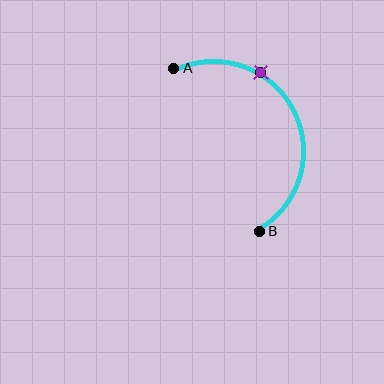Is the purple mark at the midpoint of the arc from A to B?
No. The purple mark lies on the arc but is closer to endpoint A. The arc midpoint would be at the point on the curve equidistant along the arc from both A and B.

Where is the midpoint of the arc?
The arc midpoint is the point on the curve farthest from the straight line joining A and B. It sits to the right of that line.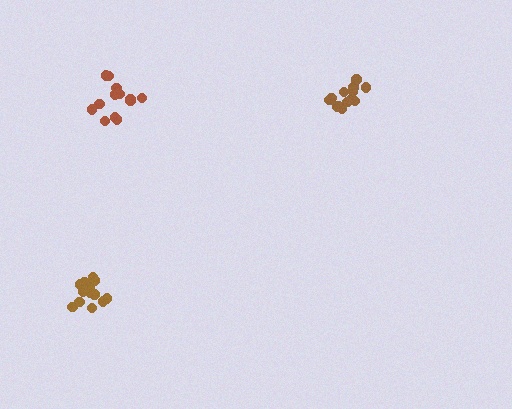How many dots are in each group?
Group 1: 14 dots, Group 2: 13 dots, Group 3: 13 dots (40 total).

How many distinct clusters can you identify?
There are 3 distinct clusters.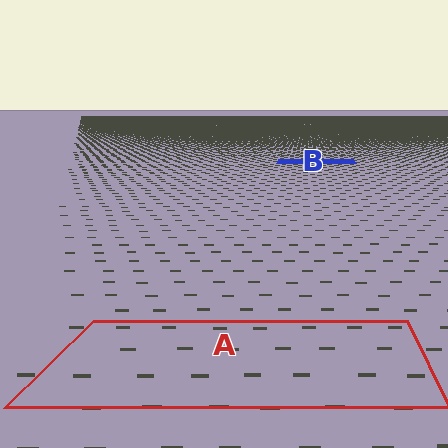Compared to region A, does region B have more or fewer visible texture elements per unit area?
Region B has more texture elements per unit area — they are packed more densely because it is farther away.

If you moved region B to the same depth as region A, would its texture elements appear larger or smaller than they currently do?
They would appear larger. At a closer depth, the same texture elements are projected at a bigger on-screen size.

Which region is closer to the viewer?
Region A is closer. The texture elements there are larger and more spread out.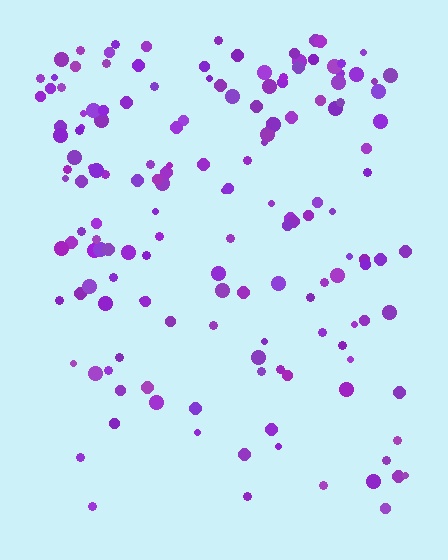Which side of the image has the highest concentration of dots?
The top.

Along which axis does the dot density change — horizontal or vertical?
Vertical.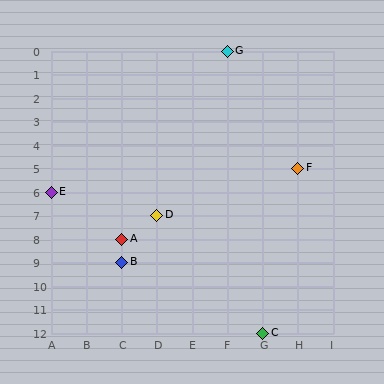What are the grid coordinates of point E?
Point E is at grid coordinates (A, 6).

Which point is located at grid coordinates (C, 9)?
Point B is at (C, 9).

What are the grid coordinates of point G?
Point G is at grid coordinates (F, 0).